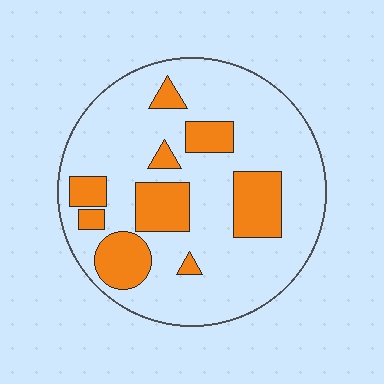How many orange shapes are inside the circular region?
9.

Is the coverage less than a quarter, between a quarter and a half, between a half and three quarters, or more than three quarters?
Less than a quarter.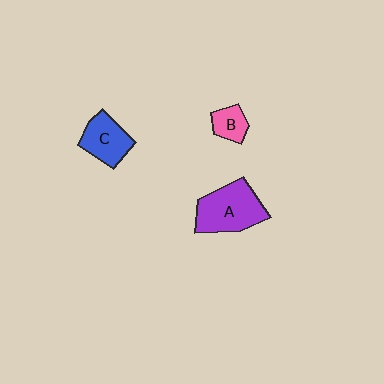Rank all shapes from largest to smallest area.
From largest to smallest: A (purple), C (blue), B (pink).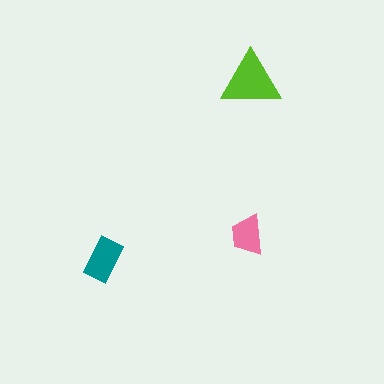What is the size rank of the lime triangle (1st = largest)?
1st.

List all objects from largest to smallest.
The lime triangle, the teal rectangle, the pink trapezoid.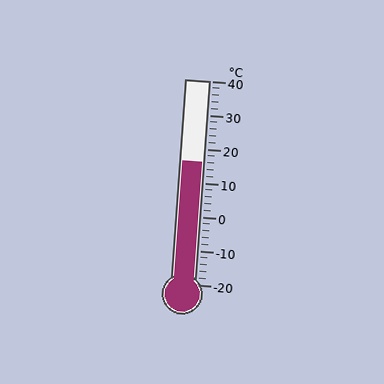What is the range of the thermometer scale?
The thermometer scale ranges from -20°C to 40°C.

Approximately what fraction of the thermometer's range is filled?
The thermometer is filled to approximately 60% of its range.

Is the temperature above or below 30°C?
The temperature is below 30°C.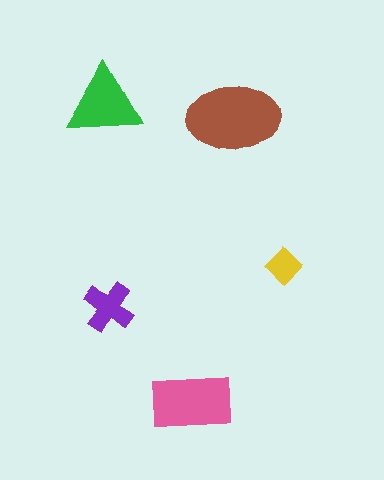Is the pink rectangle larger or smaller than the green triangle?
Larger.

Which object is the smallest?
The yellow diamond.